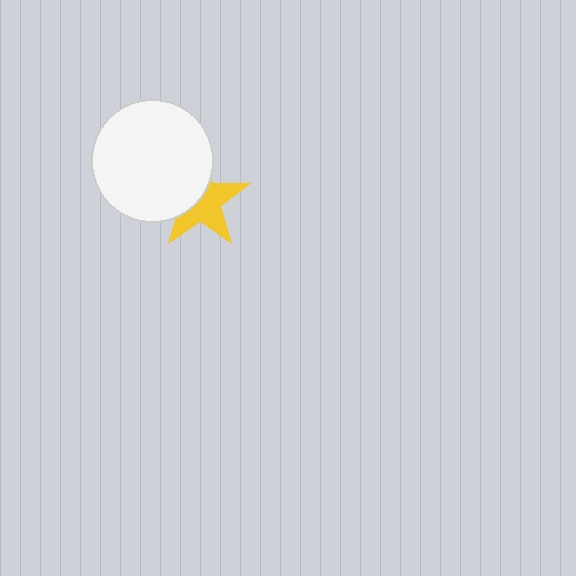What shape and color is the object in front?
The object in front is a white circle.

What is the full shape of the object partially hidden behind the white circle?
The partially hidden object is a yellow star.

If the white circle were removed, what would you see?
You would see the complete yellow star.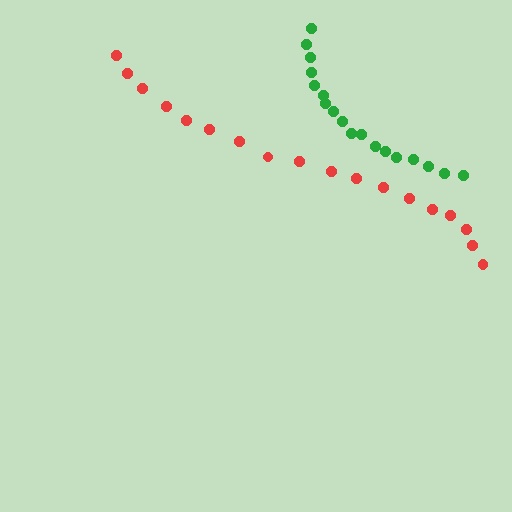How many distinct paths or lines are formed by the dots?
There are 2 distinct paths.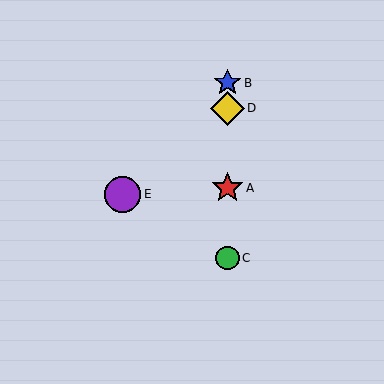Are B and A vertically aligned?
Yes, both are at x≈228.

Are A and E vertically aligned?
No, A is at x≈228 and E is at x≈123.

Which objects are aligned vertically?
Objects A, B, C, D are aligned vertically.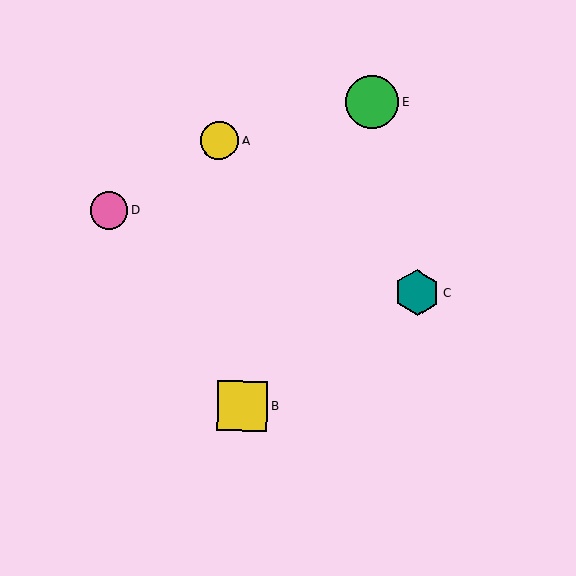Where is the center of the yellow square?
The center of the yellow square is at (242, 406).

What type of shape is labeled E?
Shape E is a green circle.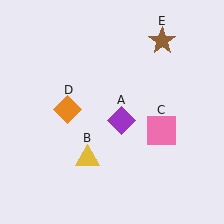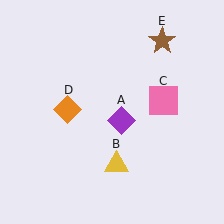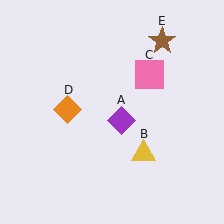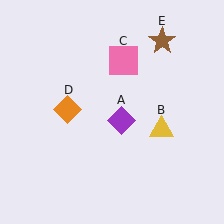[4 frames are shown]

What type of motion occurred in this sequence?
The yellow triangle (object B), pink square (object C) rotated counterclockwise around the center of the scene.